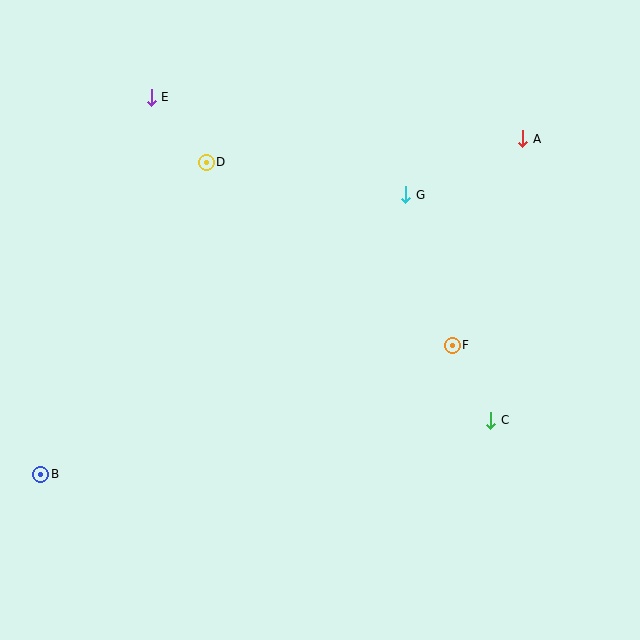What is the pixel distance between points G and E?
The distance between G and E is 272 pixels.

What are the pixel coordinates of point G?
Point G is at (406, 195).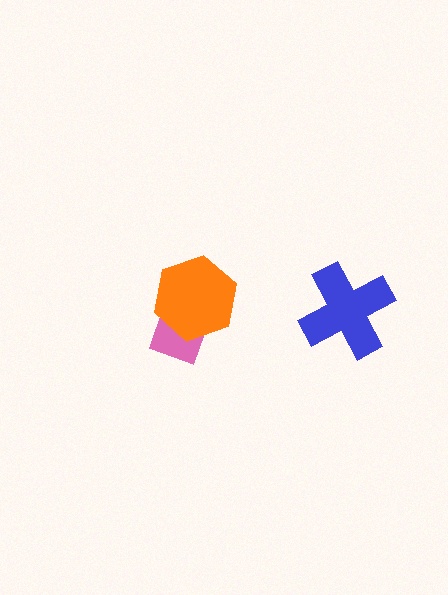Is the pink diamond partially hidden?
Yes, it is partially covered by another shape.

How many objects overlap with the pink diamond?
1 object overlaps with the pink diamond.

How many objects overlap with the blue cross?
0 objects overlap with the blue cross.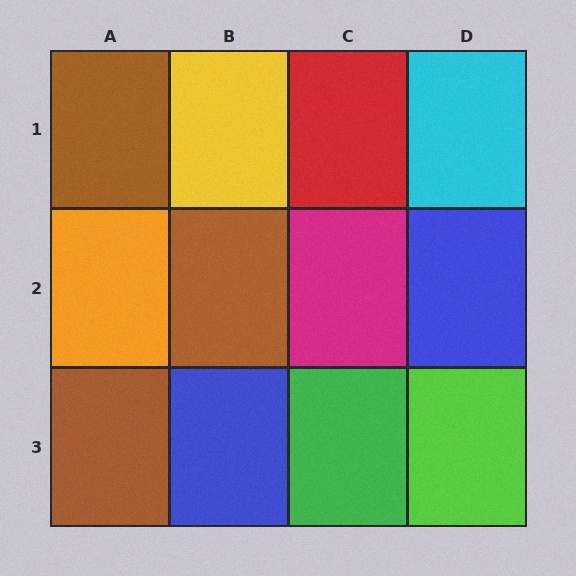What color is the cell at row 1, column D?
Cyan.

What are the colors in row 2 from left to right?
Orange, brown, magenta, blue.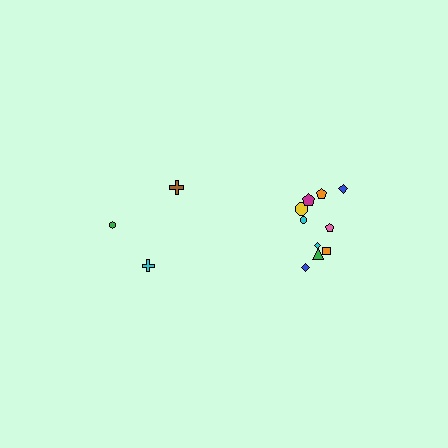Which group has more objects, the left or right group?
The right group.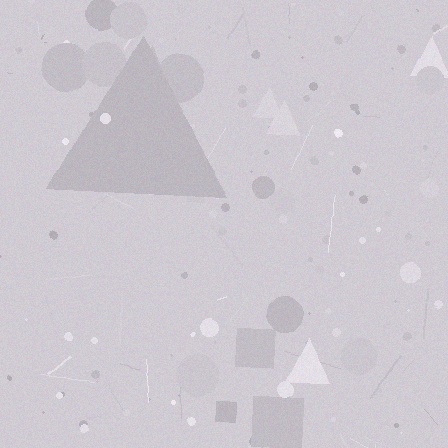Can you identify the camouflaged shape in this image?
The camouflaged shape is a triangle.